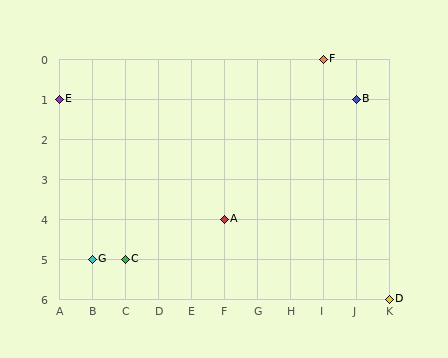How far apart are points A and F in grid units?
Points A and F are 3 columns and 4 rows apart (about 5.0 grid units diagonally).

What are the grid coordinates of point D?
Point D is at grid coordinates (K, 6).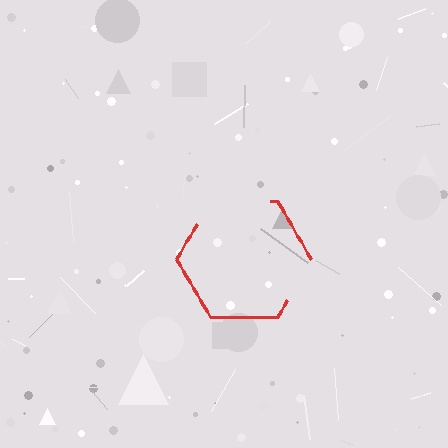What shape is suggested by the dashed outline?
The dashed outline suggests a hexagon.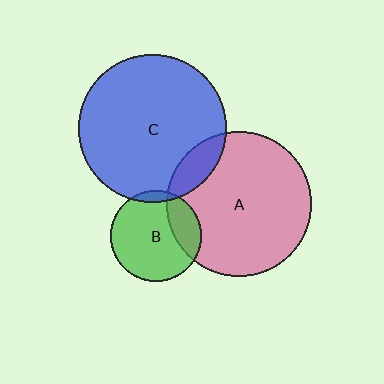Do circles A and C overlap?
Yes.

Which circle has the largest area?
Circle C (blue).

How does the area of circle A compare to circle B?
Approximately 2.6 times.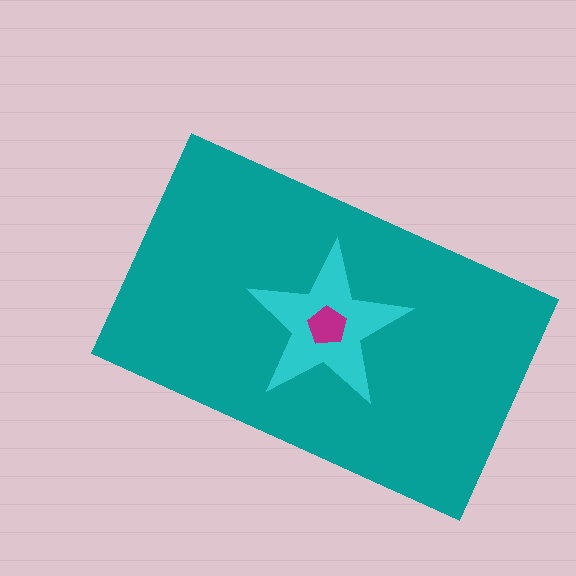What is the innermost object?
The magenta pentagon.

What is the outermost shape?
The teal rectangle.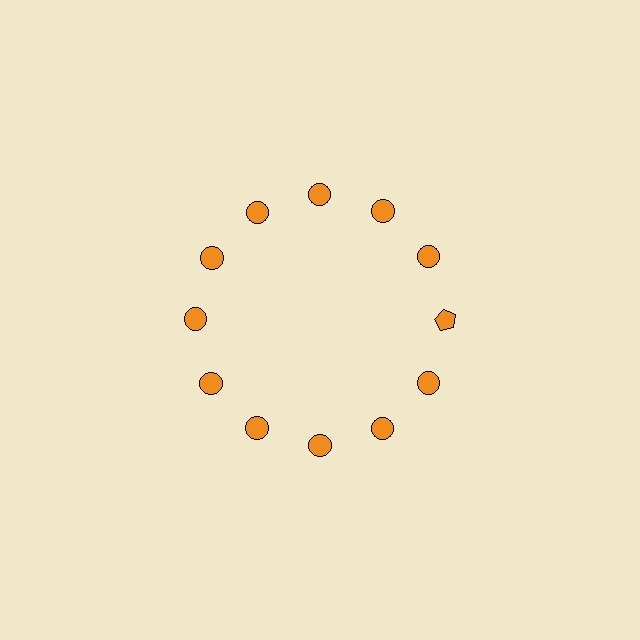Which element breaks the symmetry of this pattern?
The orange pentagon at roughly the 3 o'clock position breaks the symmetry. All other shapes are orange circles.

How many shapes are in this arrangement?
There are 12 shapes arranged in a ring pattern.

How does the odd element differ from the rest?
It has a different shape: pentagon instead of circle.